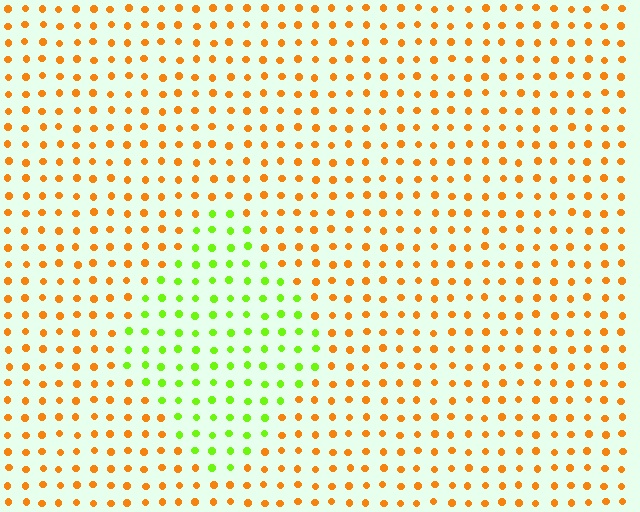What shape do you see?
I see a diamond.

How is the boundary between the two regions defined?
The boundary is defined purely by a slight shift in hue (about 66 degrees). Spacing, size, and orientation are identical on both sides.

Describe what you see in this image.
The image is filled with small orange elements in a uniform arrangement. A diamond-shaped region is visible where the elements are tinted to a slightly different hue, forming a subtle color boundary.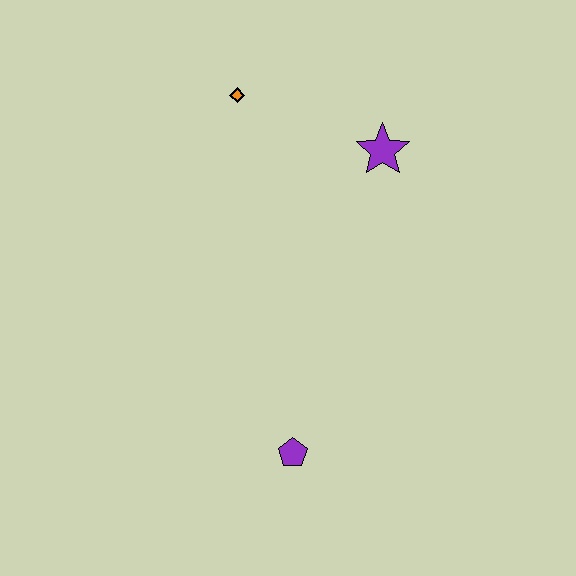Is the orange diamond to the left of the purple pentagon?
Yes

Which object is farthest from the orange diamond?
The purple pentagon is farthest from the orange diamond.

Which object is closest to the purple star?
The orange diamond is closest to the purple star.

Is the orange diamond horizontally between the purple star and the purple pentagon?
No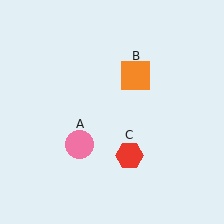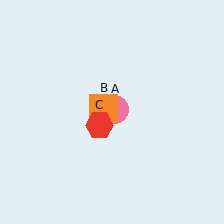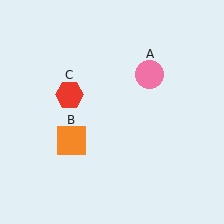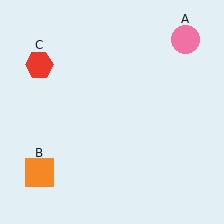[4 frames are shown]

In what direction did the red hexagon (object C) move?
The red hexagon (object C) moved up and to the left.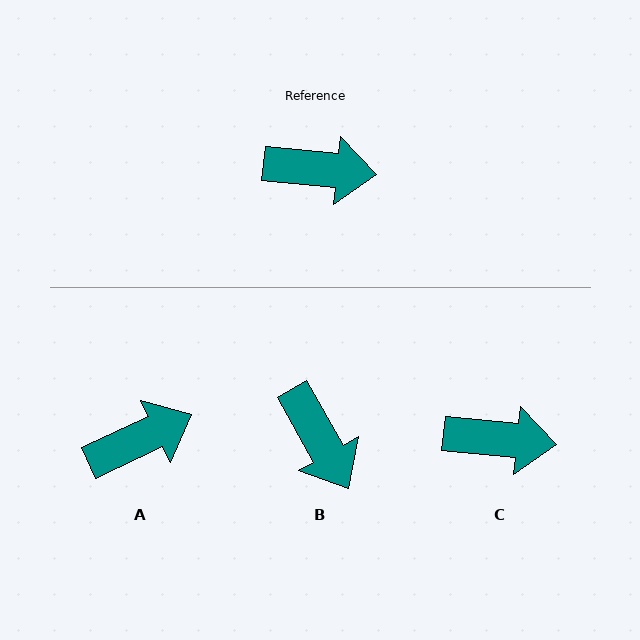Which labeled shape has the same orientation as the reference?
C.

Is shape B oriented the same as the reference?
No, it is off by about 55 degrees.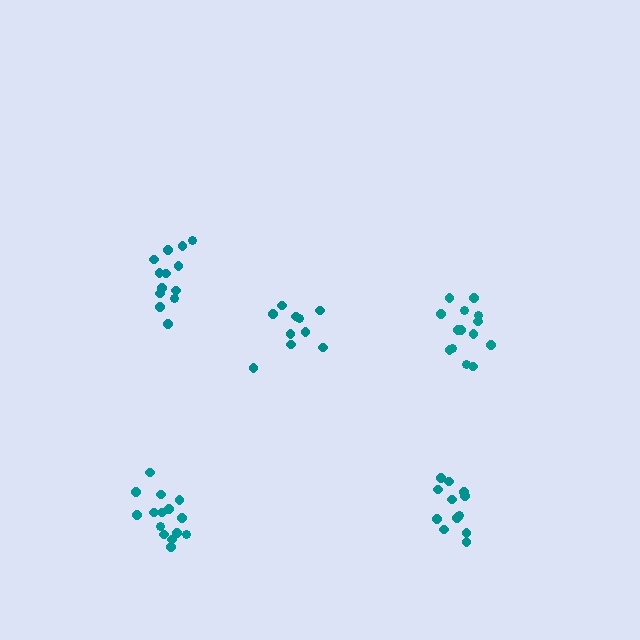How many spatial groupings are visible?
There are 5 spatial groupings.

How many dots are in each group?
Group 1: 12 dots, Group 2: 14 dots, Group 3: 13 dots, Group 4: 15 dots, Group 5: 10 dots (64 total).